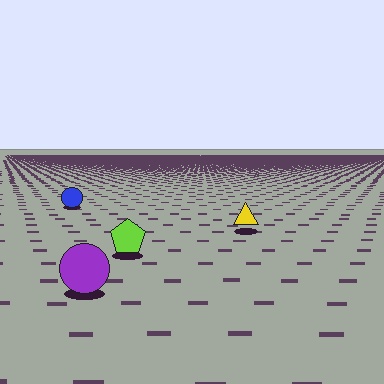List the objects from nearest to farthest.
From nearest to farthest: the purple circle, the lime pentagon, the yellow triangle, the blue circle.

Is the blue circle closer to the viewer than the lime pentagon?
No. The lime pentagon is closer — you can tell from the texture gradient: the ground texture is coarser near it.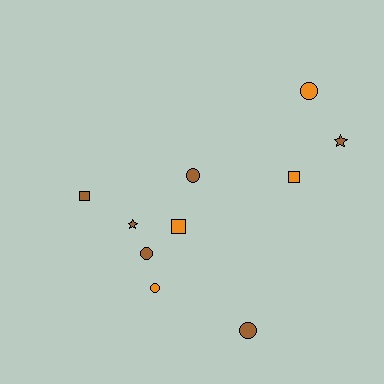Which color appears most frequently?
Brown, with 6 objects.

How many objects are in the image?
There are 10 objects.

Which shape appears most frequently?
Circle, with 5 objects.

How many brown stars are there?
There are 2 brown stars.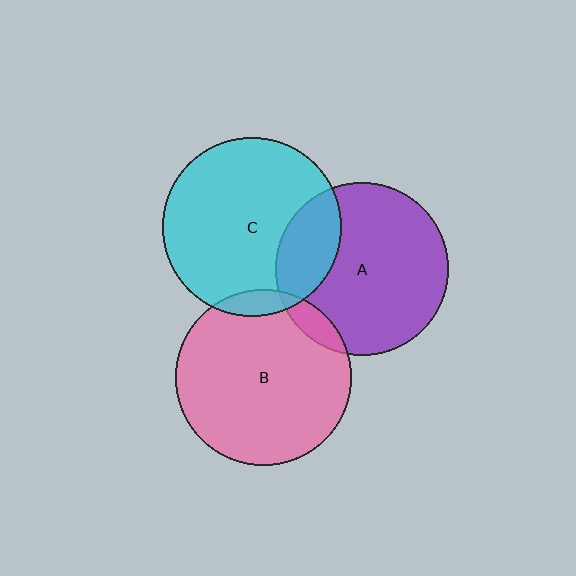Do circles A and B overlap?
Yes.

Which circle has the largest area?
Circle C (cyan).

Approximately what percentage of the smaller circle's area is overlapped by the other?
Approximately 10%.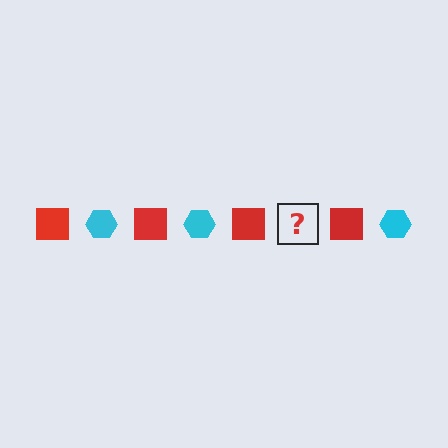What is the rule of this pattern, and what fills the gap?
The rule is that the pattern alternates between red square and cyan hexagon. The gap should be filled with a cyan hexagon.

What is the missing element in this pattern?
The missing element is a cyan hexagon.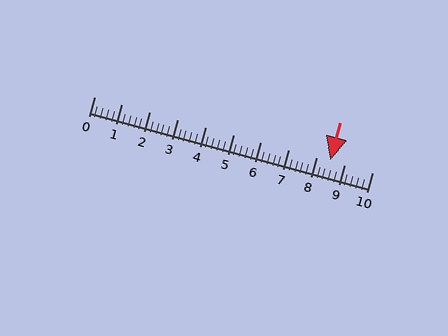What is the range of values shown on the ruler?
The ruler shows values from 0 to 10.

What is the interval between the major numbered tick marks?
The major tick marks are spaced 1 units apart.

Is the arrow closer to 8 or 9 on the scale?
The arrow is closer to 9.